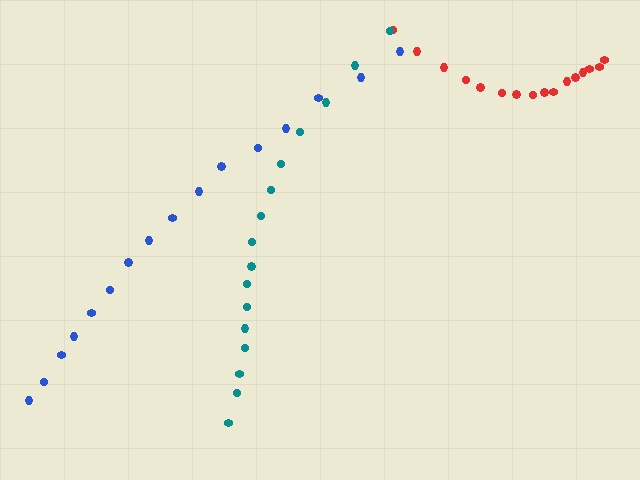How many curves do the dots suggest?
There are 3 distinct paths.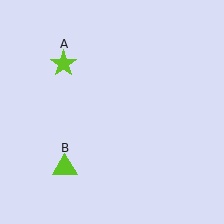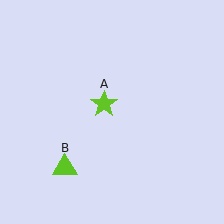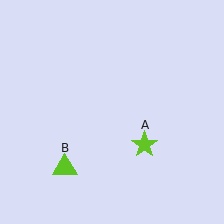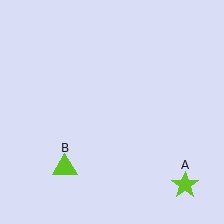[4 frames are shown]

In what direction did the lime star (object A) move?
The lime star (object A) moved down and to the right.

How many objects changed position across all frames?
1 object changed position: lime star (object A).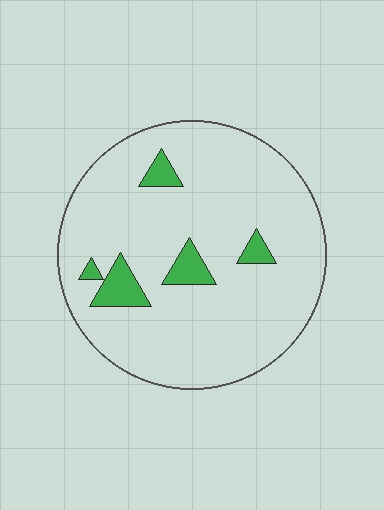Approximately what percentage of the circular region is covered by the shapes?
Approximately 10%.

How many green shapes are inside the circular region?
5.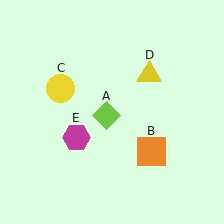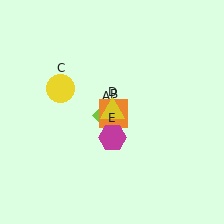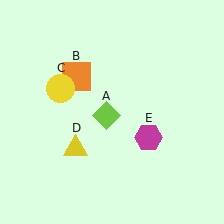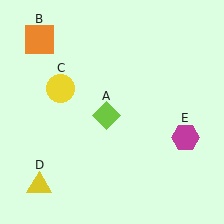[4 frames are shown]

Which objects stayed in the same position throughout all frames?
Lime diamond (object A) and yellow circle (object C) remained stationary.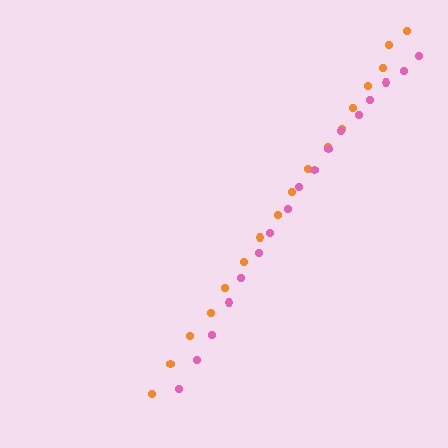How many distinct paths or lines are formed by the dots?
There are 2 distinct paths.